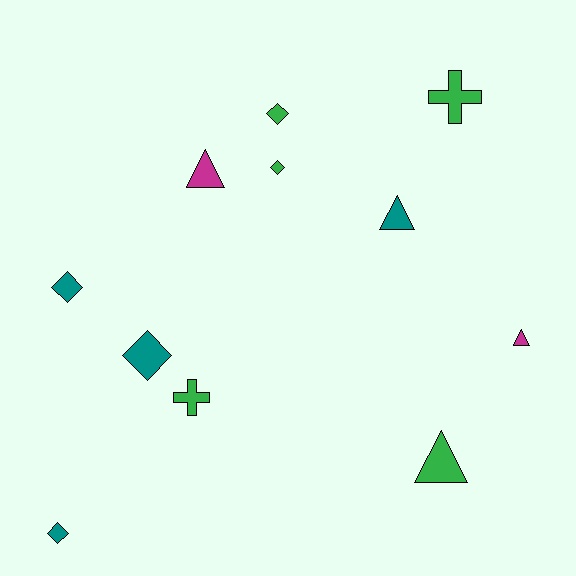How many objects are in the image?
There are 11 objects.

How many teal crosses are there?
There are no teal crosses.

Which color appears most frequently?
Green, with 5 objects.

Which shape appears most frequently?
Diamond, with 5 objects.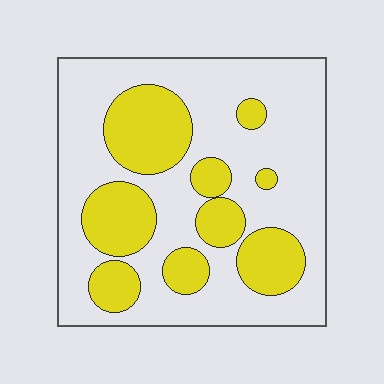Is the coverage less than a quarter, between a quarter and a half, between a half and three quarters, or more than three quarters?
Between a quarter and a half.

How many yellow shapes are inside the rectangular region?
9.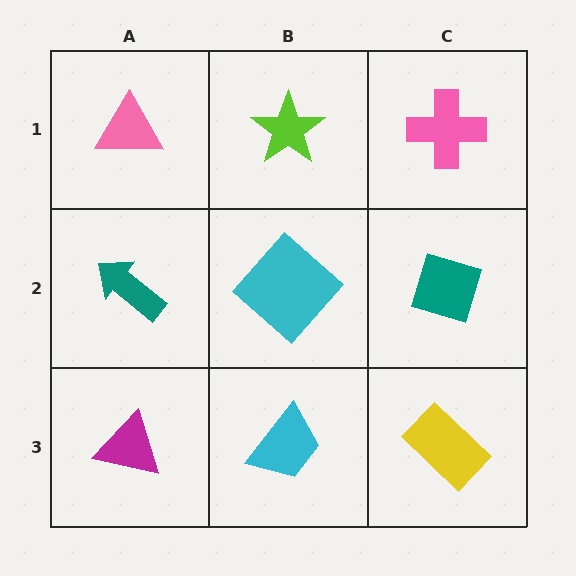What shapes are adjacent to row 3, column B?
A cyan diamond (row 2, column B), a magenta triangle (row 3, column A), a yellow rectangle (row 3, column C).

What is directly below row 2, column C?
A yellow rectangle.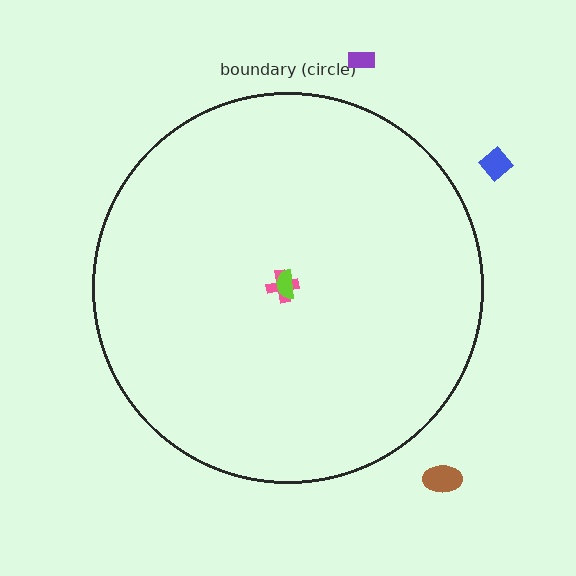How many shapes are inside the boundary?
2 inside, 3 outside.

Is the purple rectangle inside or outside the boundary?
Outside.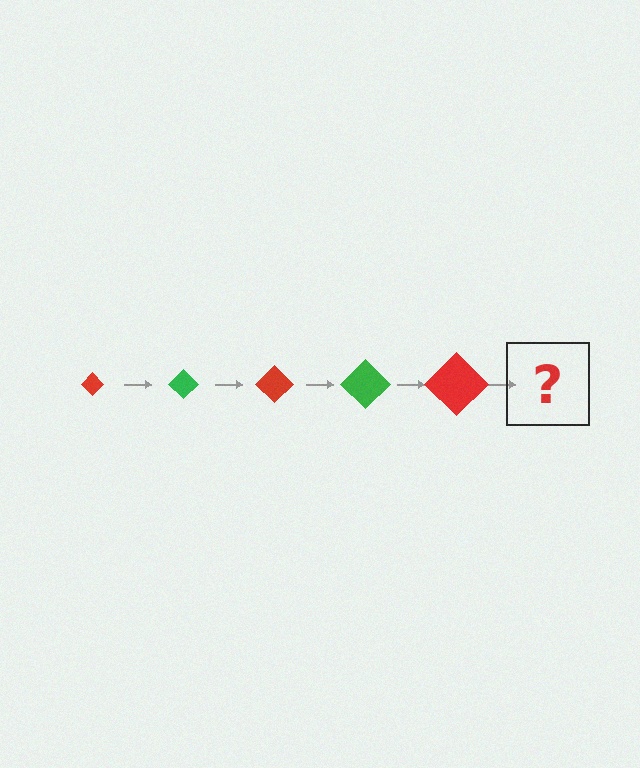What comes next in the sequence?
The next element should be a green diamond, larger than the previous one.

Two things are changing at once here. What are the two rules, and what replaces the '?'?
The two rules are that the diamond grows larger each step and the color cycles through red and green. The '?' should be a green diamond, larger than the previous one.